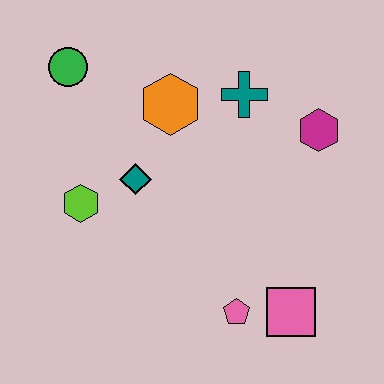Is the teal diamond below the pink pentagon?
No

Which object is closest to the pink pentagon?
The pink square is closest to the pink pentagon.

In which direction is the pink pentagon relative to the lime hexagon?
The pink pentagon is to the right of the lime hexagon.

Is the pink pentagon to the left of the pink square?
Yes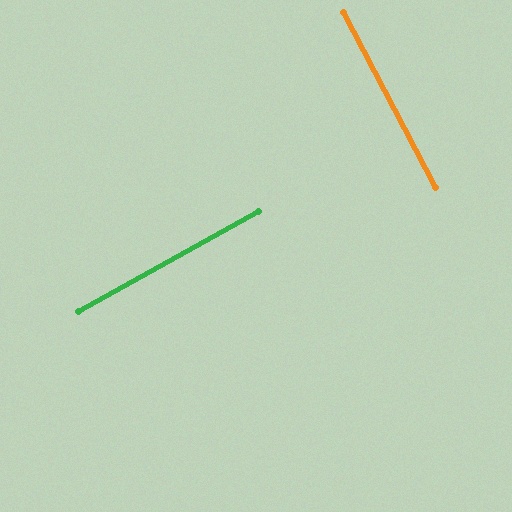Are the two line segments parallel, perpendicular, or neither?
Perpendicular — they meet at approximately 89°.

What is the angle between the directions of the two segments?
Approximately 89 degrees.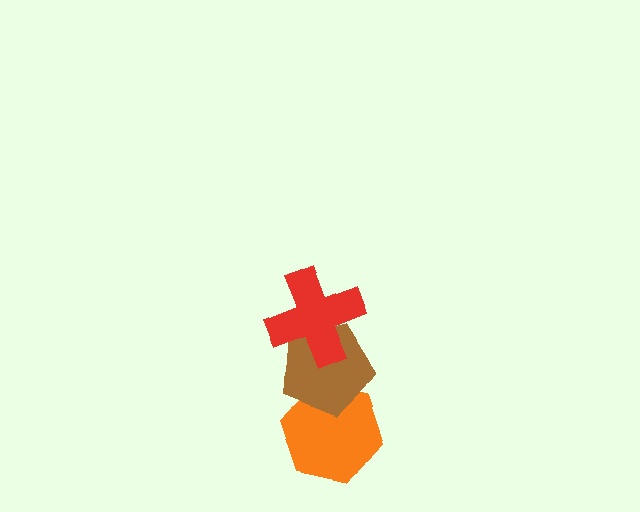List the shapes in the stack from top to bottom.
From top to bottom: the red cross, the brown pentagon, the orange hexagon.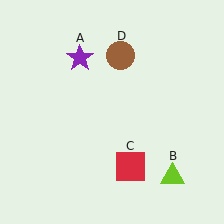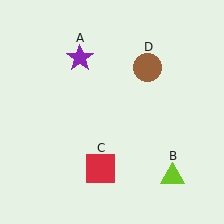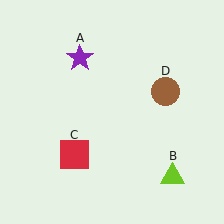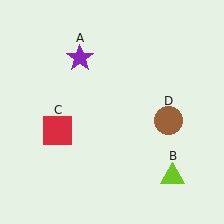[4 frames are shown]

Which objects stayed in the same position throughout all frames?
Purple star (object A) and lime triangle (object B) remained stationary.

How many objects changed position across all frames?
2 objects changed position: red square (object C), brown circle (object D).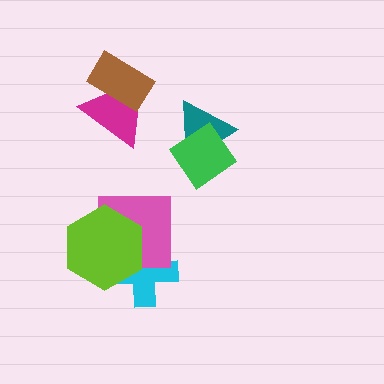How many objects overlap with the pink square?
2 objects overlap with the pink square.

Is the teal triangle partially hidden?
Yes, it is partially covered by another shape.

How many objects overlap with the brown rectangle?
1 object overlaps with the brown rectangle.